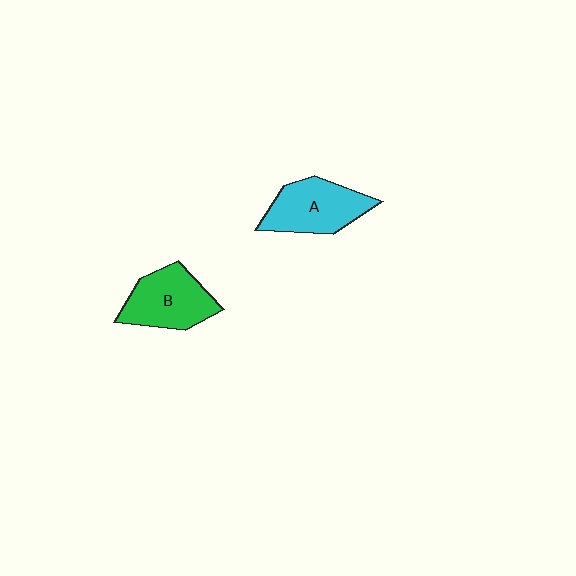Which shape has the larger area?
Shape A (cyan).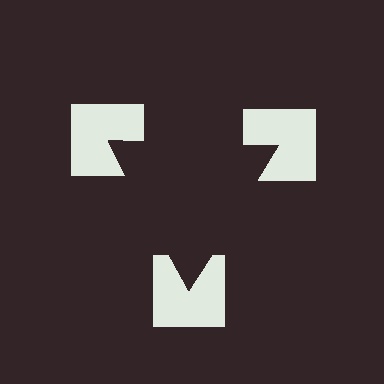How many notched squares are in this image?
There are 3 — one at each vertex of the illusory triangle.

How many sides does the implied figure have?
3 sides.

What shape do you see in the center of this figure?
An illusory triangle — its edges are inferred from the aligned wedge cuts in the notched squares, not physically drawn.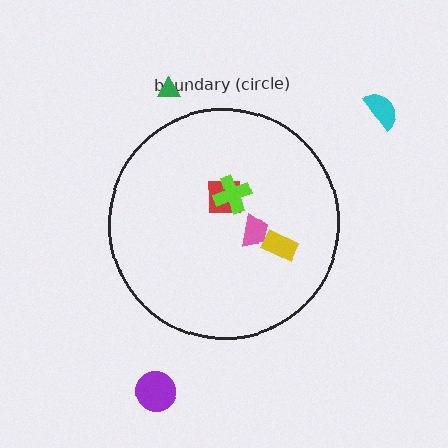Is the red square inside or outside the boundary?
Inside.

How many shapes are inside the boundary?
4 inside, 3 outside.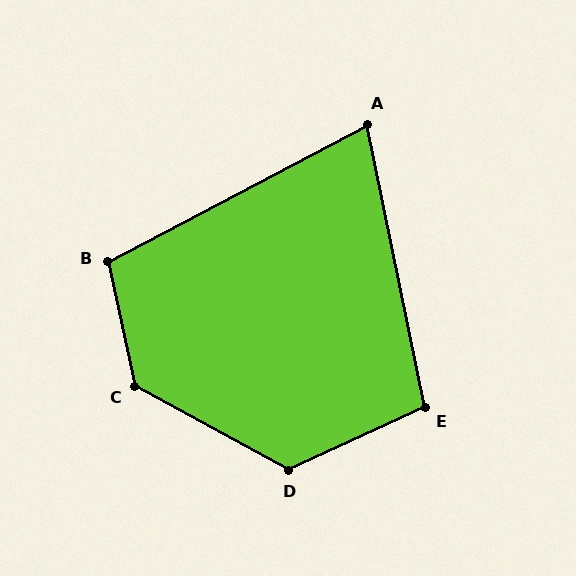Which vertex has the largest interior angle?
C, at approximately 131 degrees.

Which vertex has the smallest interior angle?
A, at approximately 74 degrees.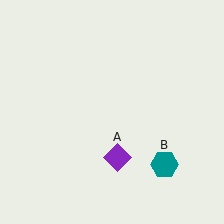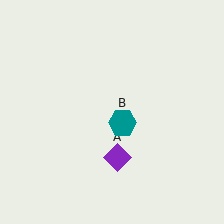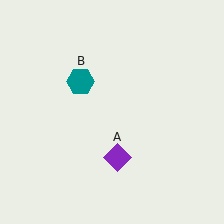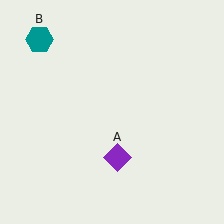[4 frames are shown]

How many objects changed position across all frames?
1 object changed position: teal hexagon (object B).